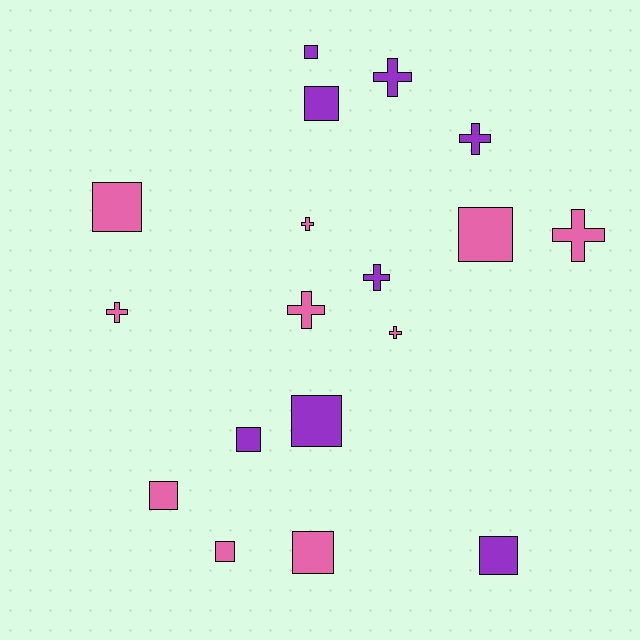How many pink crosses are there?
There are 5 pink crosses.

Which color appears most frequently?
Pink, with 10 objects.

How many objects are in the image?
There are 18 objects.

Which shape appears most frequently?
Square, with 10 objects.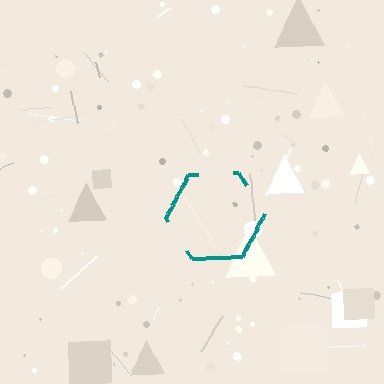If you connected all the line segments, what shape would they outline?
They would outline a hexagon.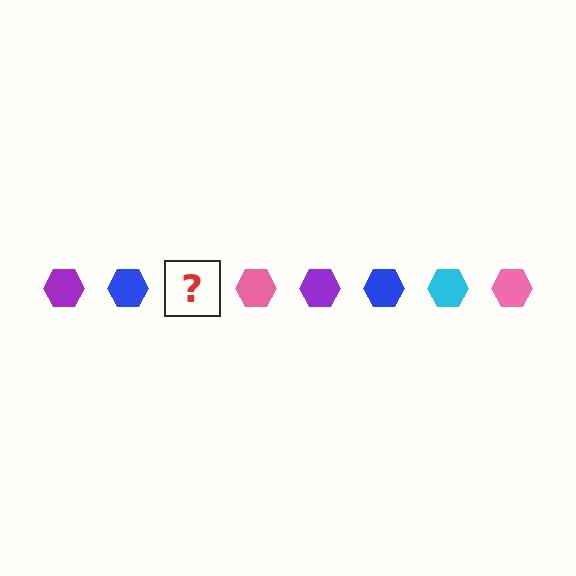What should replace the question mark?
The question mark should be replaced with a cyan hexagon.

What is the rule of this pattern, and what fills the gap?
The rule is that the pattern cycles through purple, blue, cyan, pink hexagons. The gap should be filled with a cyan hexagon.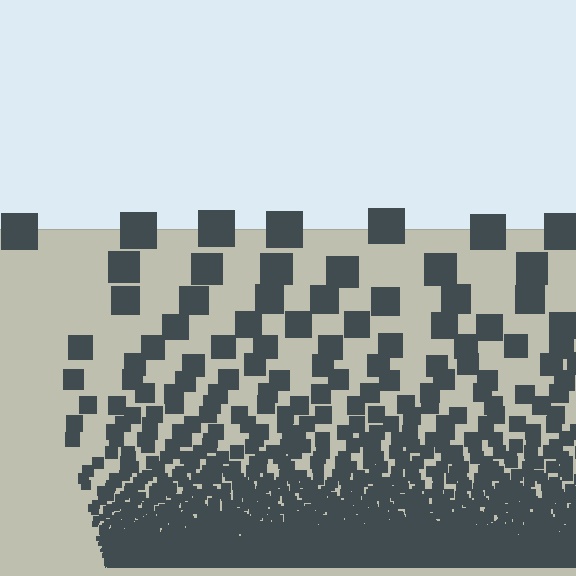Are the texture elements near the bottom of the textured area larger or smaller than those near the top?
Smaller. The gradient is inverted — elements near the bottom are smaller and denser.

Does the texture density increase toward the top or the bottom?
Density increases toward the bottom.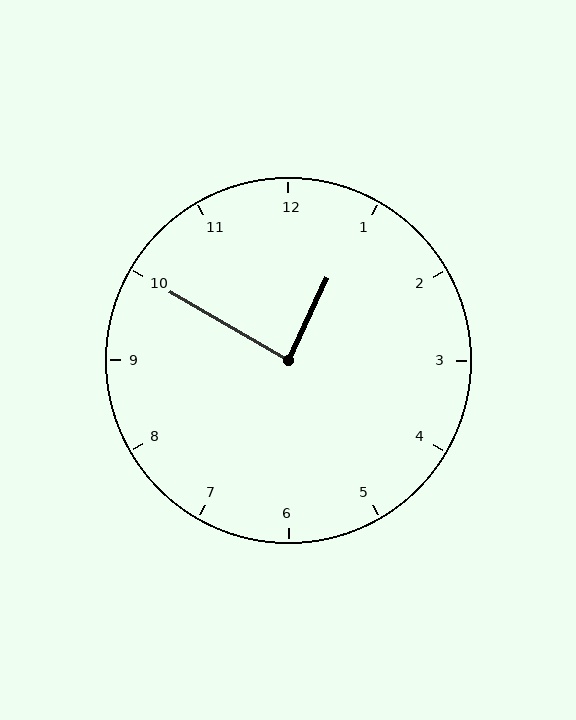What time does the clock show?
12:50.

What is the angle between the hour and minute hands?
Approximately 85 degrees.